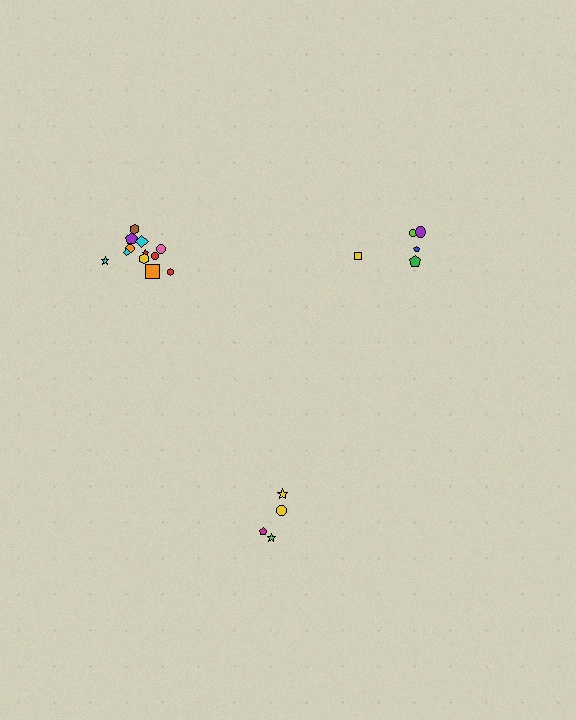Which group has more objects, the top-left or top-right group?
The top-left group.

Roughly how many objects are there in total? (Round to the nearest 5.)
Roughly 20 objects in total.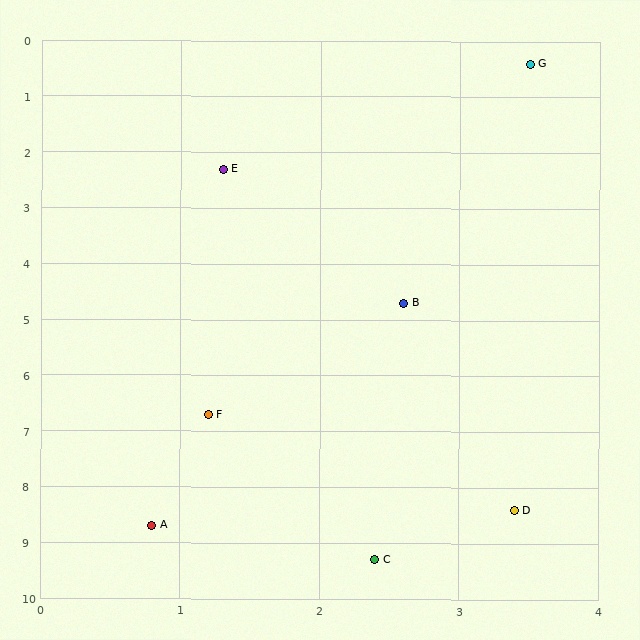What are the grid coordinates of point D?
Point D is at approximately (3.4, 8.4).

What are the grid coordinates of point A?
Point A is at approximately (0.8, 8.7).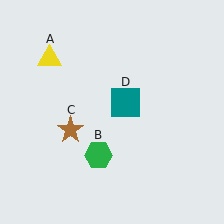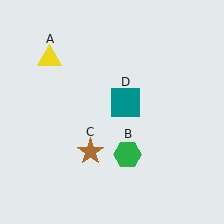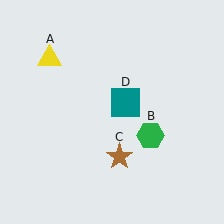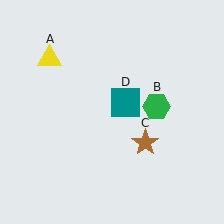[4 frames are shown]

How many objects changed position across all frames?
2 objects changed position: green hexagon (object B), brown star (object C).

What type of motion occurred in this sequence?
The green hexagon (object B), brown star (object C) rotated counterclockwise around the center of the scene.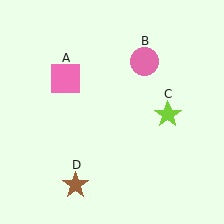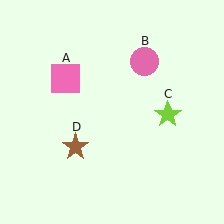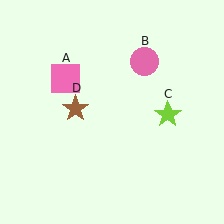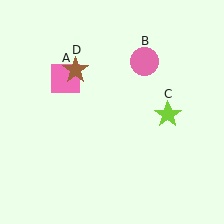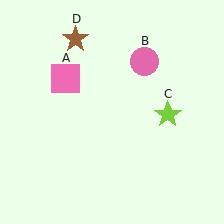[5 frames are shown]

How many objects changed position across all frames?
1 object changed position: brown star (object D).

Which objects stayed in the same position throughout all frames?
Pink square (object A) and pink circle (object B) and lime star (object C) remained stationary.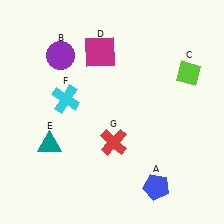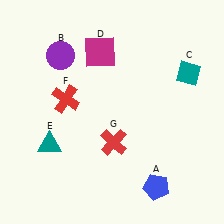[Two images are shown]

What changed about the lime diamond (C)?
In Image 1, C is lime. In Image 2, it changed to teal.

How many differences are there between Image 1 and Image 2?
There are 2 differences between the two images.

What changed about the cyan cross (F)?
In Image 1, F is cyan. In Image 2, it changed to red.